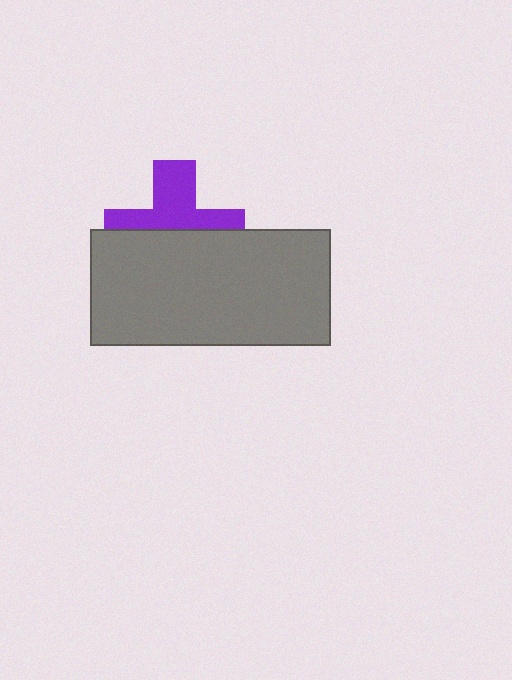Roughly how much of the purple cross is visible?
About half of it is visible (roughly 49%).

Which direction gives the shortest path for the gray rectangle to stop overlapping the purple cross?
Moving down gives the shortest separation.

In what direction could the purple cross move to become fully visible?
The purple cross could move up. That would shift it out from behind the gray rectangle entirely.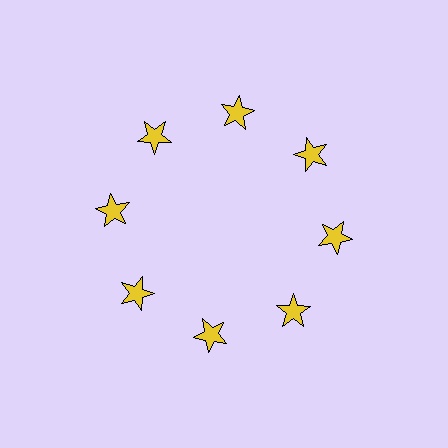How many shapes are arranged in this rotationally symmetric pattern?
There are 8 shapes, arranged in 8 groups of 1.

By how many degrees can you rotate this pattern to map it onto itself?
The pattern maps onto itself every 45 degrees of rotation.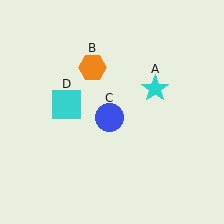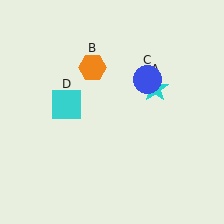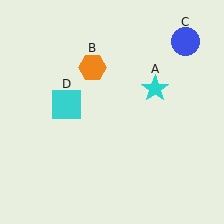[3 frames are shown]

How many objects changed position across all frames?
1 object changed position: blue circle (object C).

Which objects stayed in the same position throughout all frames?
Cyan star (object A) and orange hexagon (object B) and cyan square (object D) remained stationary.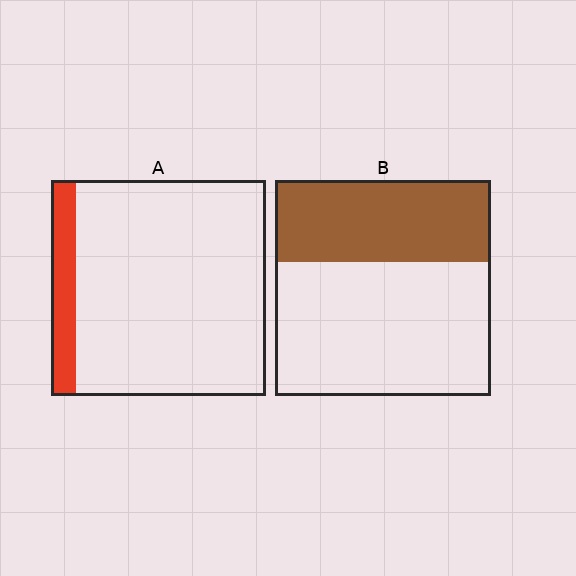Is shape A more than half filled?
No.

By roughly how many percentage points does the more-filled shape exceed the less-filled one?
By roughly 25 percentage points (B over A).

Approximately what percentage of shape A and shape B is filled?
A is approximately 10% and B is approximately 40%.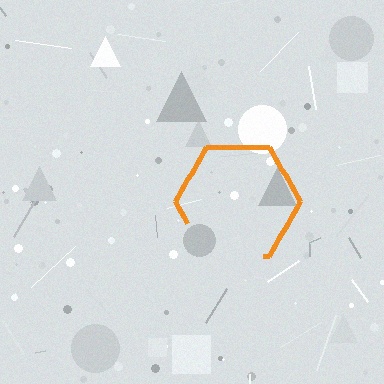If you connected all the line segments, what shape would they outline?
They would outline a hexagon.